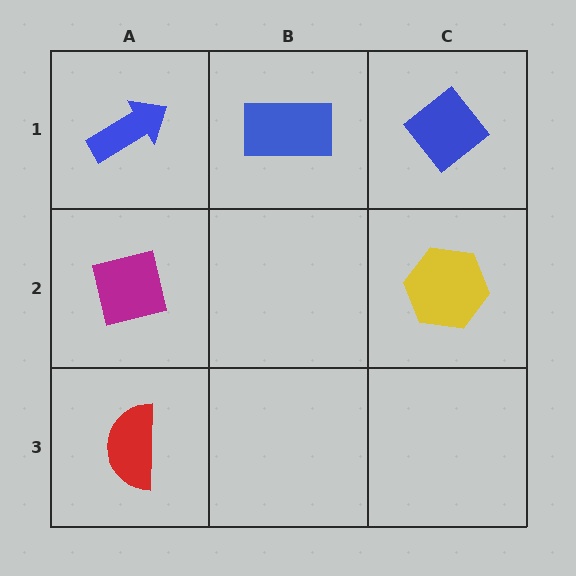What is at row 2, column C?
A yellow hexagon.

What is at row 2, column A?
A magenta square.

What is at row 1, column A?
A blue arrow.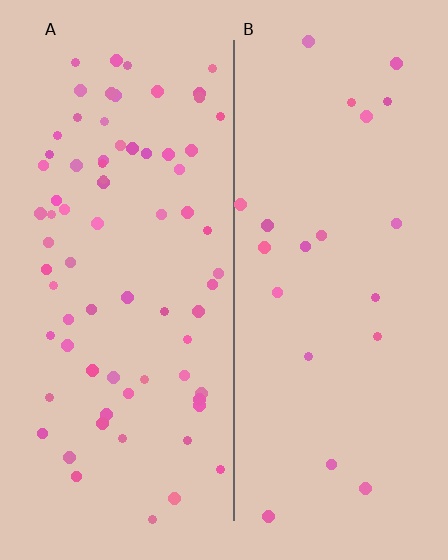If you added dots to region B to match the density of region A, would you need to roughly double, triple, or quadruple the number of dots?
Approximately triple.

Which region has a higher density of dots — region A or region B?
A (the left).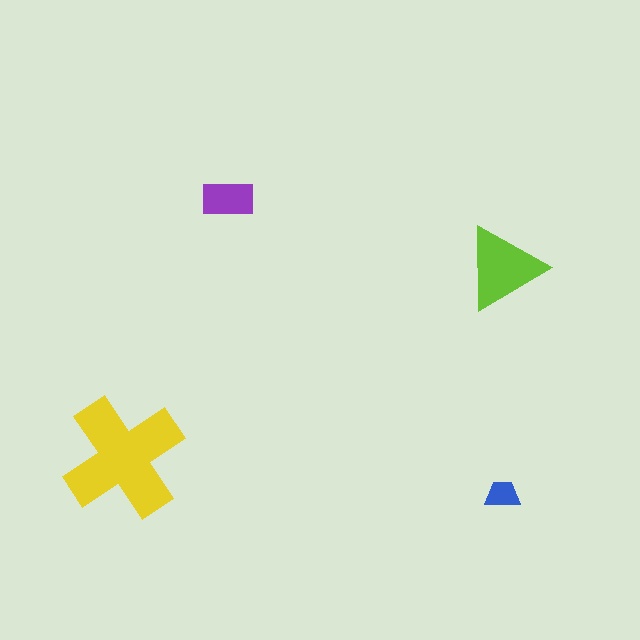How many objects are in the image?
There are 4 objects in the image.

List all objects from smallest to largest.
The blue trapezoid, the purple rectangle, the lime triangle, the yellow cross.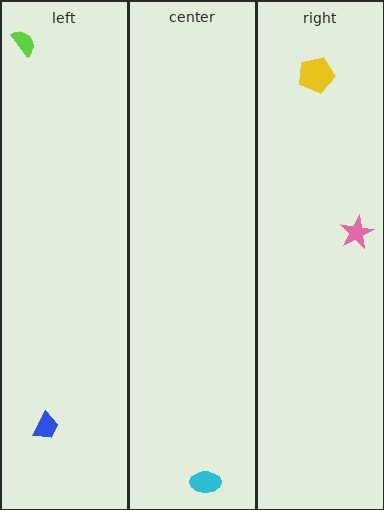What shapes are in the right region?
The yellow pentagon, the pink star.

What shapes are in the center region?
The cyan ellipse.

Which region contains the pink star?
The right region.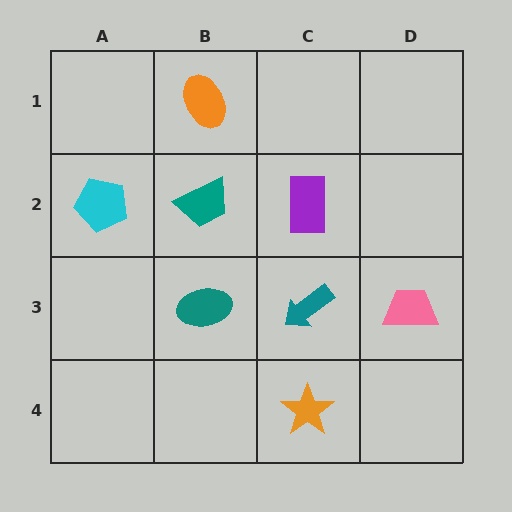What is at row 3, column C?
A teal arrow.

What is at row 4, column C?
An orange star.